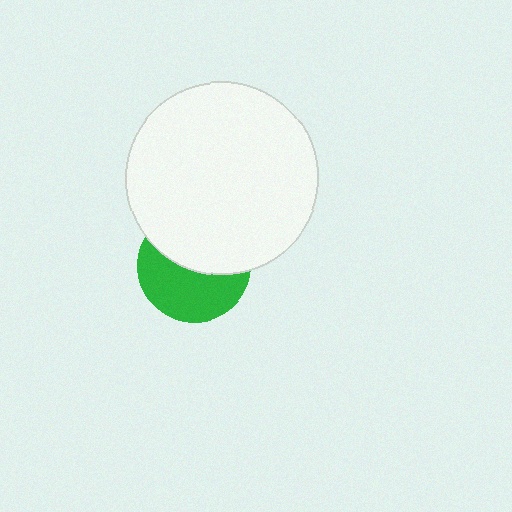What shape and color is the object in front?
The object in front is a white circle.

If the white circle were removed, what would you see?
You would see the complete green circle.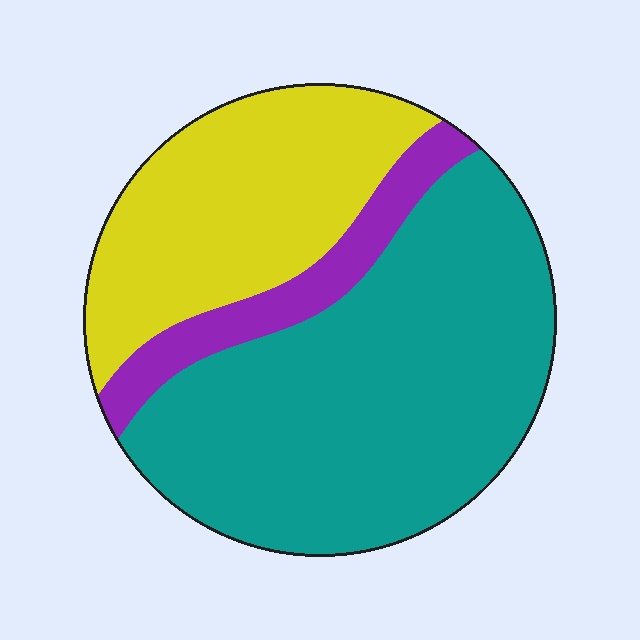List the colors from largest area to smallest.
From largest to smallest: teal, yellow, purple.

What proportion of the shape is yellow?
Yellow covers 31% of the shape.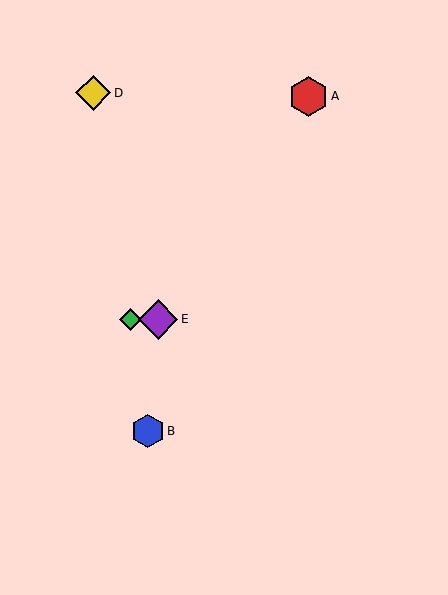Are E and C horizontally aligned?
Yes, both are at y≈319.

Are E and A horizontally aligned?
No, E is at y≈319 and A is at y≈96.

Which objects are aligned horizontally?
Objects C, E are aligned horizontally.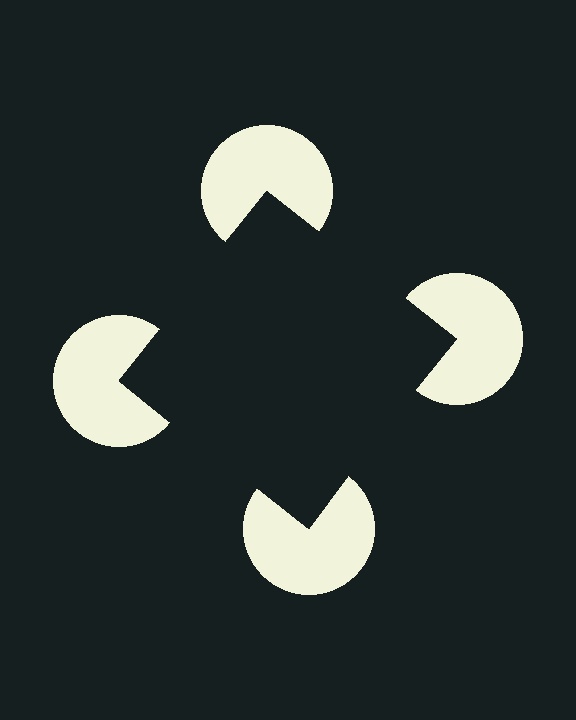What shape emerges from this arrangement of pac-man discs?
An illusory square — its edges are inferred from the aligned wedge cuts in the pac-man discs, not physically drawn.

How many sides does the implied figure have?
4 sides.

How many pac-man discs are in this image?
There are 4 — one at each vertex of the illusory square.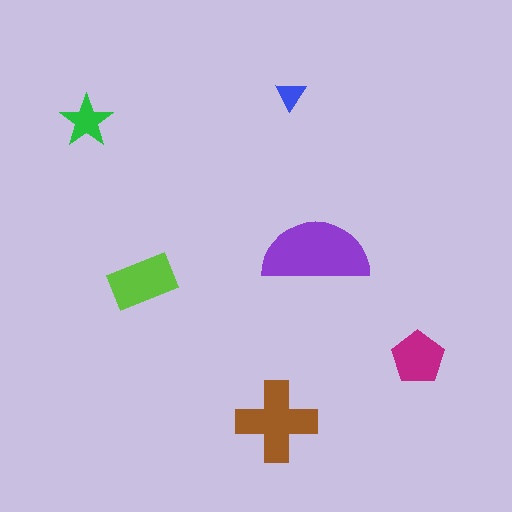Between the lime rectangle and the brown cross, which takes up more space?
The brown cross.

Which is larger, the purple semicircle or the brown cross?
The purple semicircle.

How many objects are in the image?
There are 6 objects in the image.